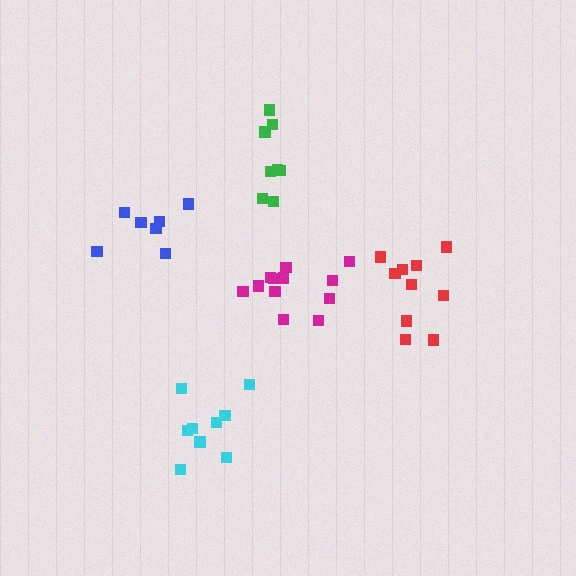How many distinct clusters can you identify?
There are 5 distinct clusters.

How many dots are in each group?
Group 1: 7 dots, Group 2: 10 dots, Group 3: 9 dots, Group 4: 8 dots, Group 5: 12 dots (46 total).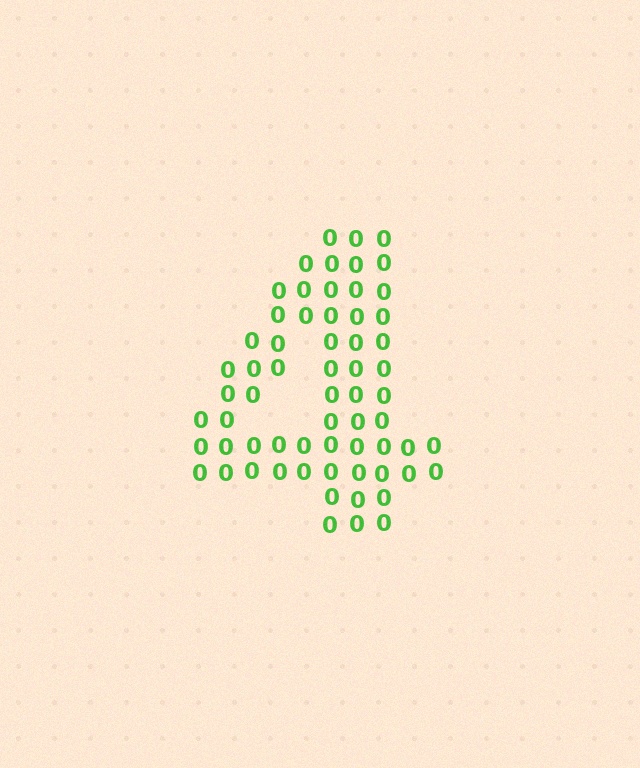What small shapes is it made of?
It is made of small digit 0's.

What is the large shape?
The large shape is the digit 4.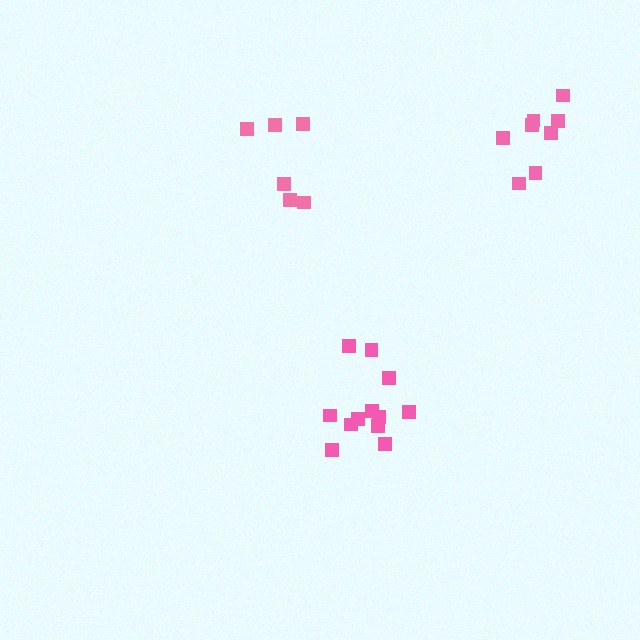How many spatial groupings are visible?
There are 3 spatial groupings.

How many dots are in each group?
Group 1: 12 dots, Group 2: 6 dots, Group 3: 8 dots (26 total).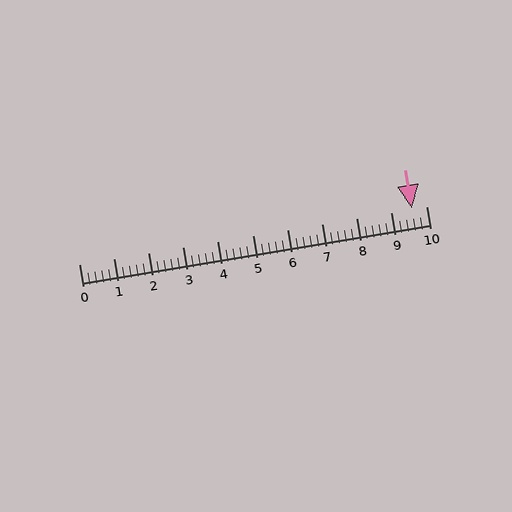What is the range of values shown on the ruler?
The ruler shows values from 0 to 10.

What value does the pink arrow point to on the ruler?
The pink arrow points to approximately 9.6.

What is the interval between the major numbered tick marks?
The major tick marks are spaced 1 units apart.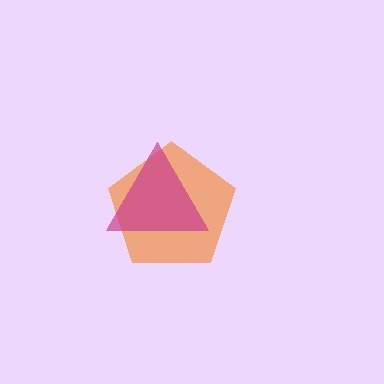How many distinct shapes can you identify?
There are 2 distinct shapes: an orange pentagon, a magenta triangle.